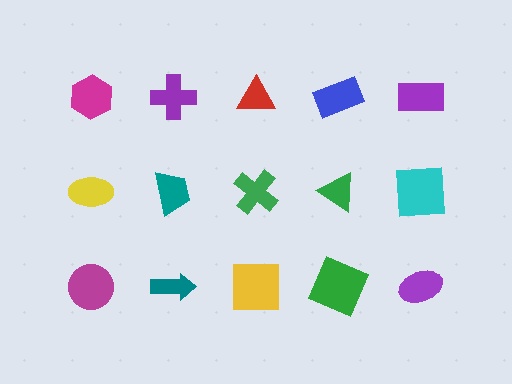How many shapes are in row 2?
5 shapes.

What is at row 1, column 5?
A purple rectangle.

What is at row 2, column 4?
A green triangle.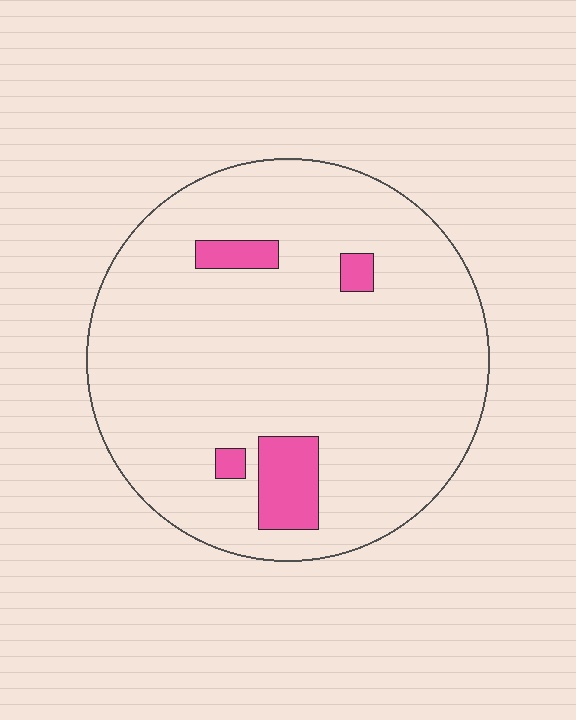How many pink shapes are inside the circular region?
4.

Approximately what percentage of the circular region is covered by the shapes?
Approximately 10%.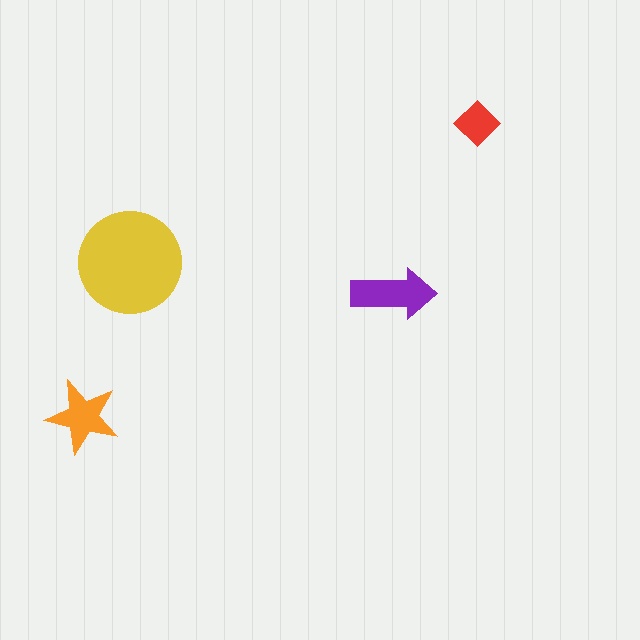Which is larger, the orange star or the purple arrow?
The purple arrow.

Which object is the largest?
The yellow circle.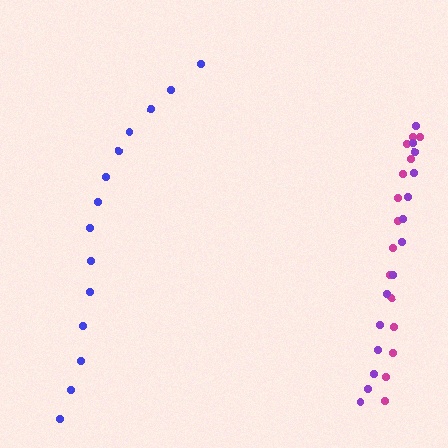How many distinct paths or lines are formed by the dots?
There are 3 distinct paths.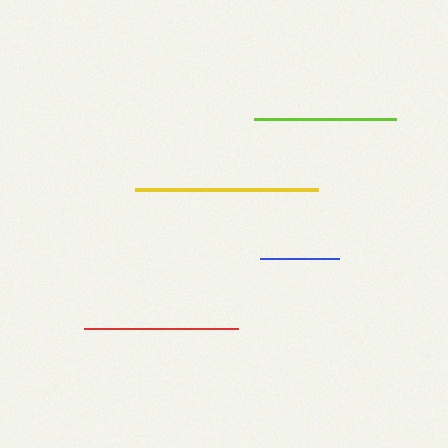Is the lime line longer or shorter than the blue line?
The lime line is longer than the blue line.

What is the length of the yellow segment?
The yellow segment is approximately 183 pixels long.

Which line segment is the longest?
The yellow line is the longest at approximately 183 pixels.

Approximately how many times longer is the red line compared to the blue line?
The red line is approximately 2.0 times the length of the blue line.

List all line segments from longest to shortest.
From longest to shortest: yellow, red, lime, blue.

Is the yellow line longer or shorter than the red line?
The yellow line is longer than the red line.